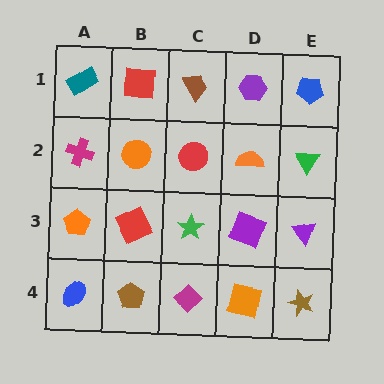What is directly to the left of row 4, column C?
A brown pentagon.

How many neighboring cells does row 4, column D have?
3.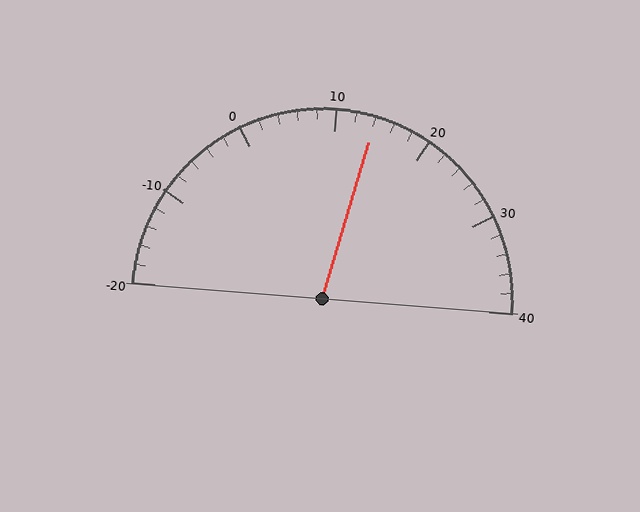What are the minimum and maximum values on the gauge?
The gauge ranges from -20 to 40.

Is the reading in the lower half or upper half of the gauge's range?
The reading is in the upper half of the range (-20 to 40).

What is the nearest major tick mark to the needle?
The nearest major tick mark is 10.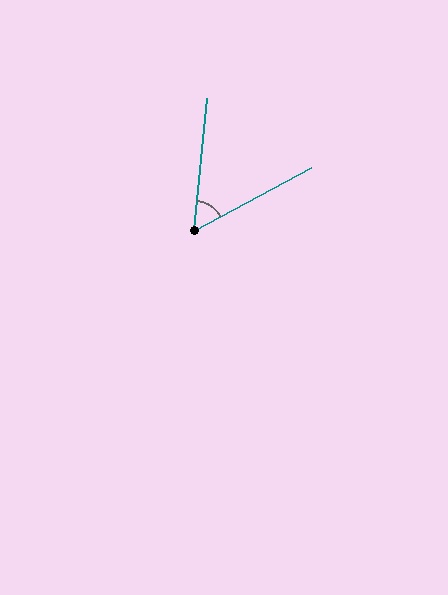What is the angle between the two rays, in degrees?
Approximately 56 degrees.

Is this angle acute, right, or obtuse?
It is acute.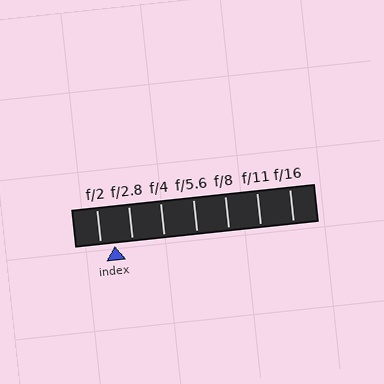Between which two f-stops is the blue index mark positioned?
The index mark is between f/2 and f/2.8.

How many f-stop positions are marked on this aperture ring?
There are 7 f-stop positions marked.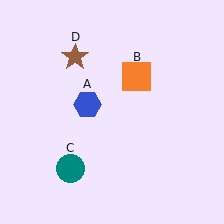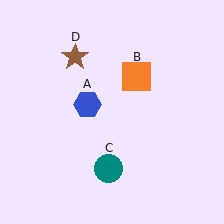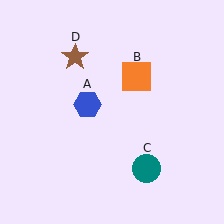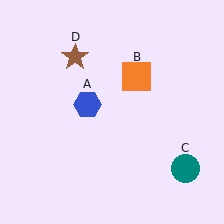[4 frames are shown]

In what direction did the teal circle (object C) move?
The teal circle (object C) moved right.